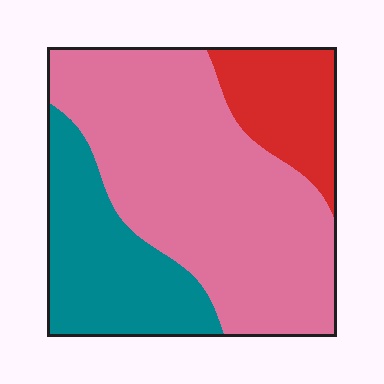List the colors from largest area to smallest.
From largest to smallest: pink, teal, red.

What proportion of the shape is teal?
Teal covers about 25% of the shape.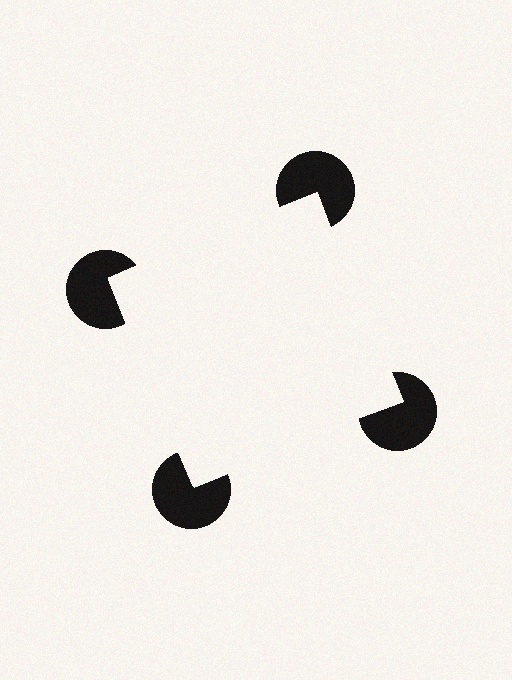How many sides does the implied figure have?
4 sides.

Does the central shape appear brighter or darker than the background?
It typically appears slightly brighter than the background, even though no actual brightness change is drawn.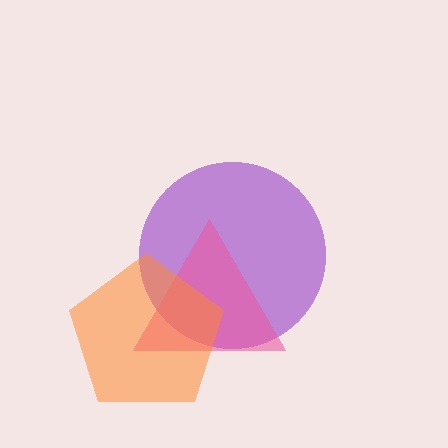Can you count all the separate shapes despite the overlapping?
Yes, there are 3 separate shapes.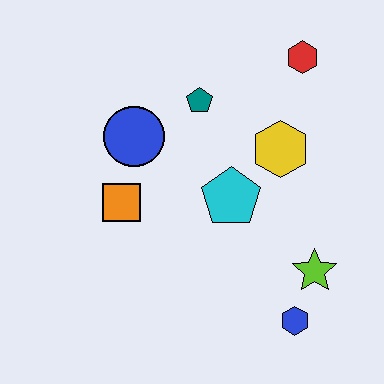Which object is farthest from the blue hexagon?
The red hexagon is farthest from the blue hexagon.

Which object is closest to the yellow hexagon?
The cyan pentagon is closest to the yellow hexagon.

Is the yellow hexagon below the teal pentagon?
Yes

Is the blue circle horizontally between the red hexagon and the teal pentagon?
No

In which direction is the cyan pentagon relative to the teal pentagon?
The cyan pentagon is below the teal pentagon.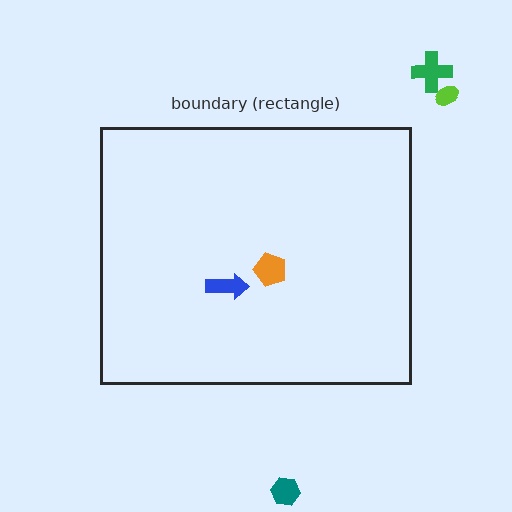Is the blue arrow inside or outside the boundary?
Inside.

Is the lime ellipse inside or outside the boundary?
Outside.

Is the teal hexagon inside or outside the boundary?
Outside.